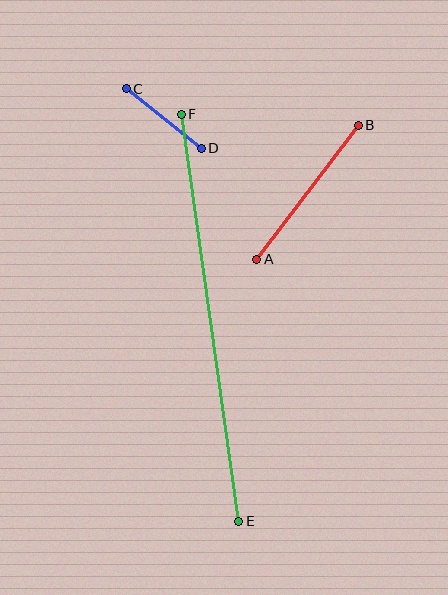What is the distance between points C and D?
The distance is approximately 96 pixels.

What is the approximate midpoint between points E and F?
The midpoint is at approximately (210, 318) pixels.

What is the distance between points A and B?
The distance is approximately 168 pixels.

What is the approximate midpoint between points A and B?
The midpoint is at approximately (308, 192) pixels.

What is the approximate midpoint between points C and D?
The midpoint is at approximately (164, 119) pixels.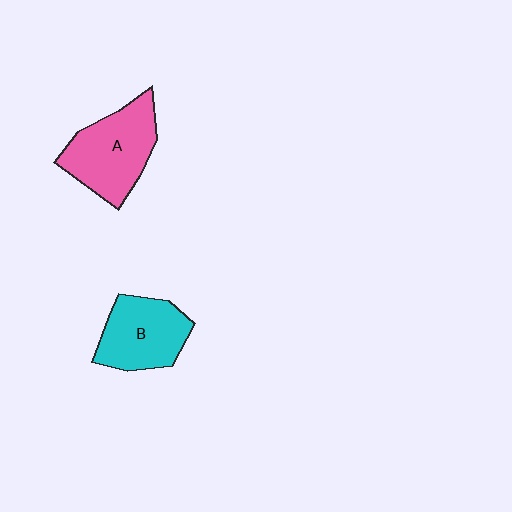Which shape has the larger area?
Shape A (pink).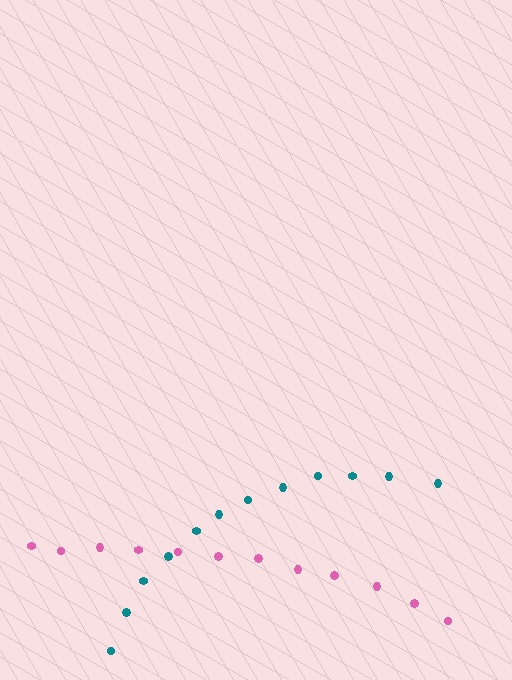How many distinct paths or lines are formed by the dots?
There are 2 distinct paths.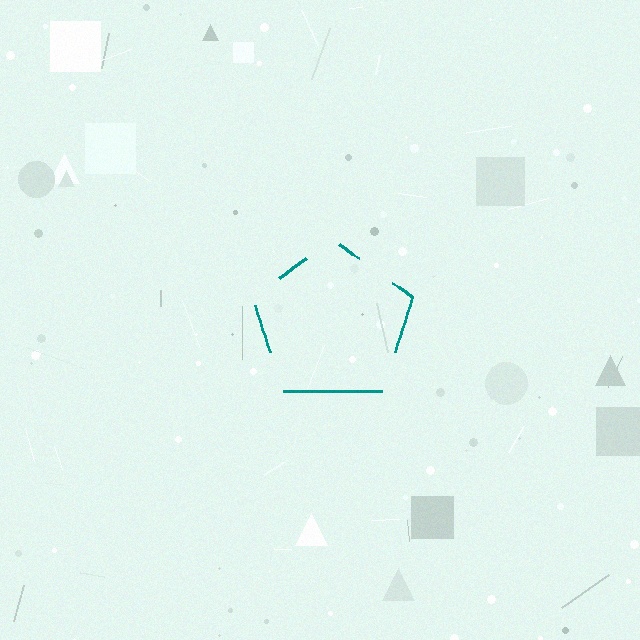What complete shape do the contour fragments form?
The contour fragments form a pentagon.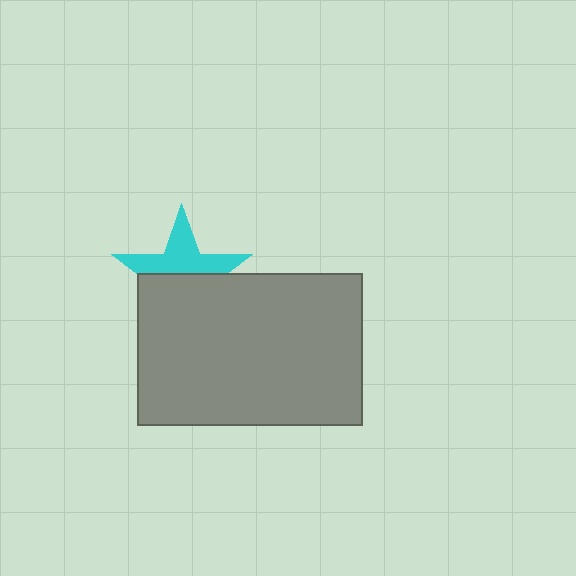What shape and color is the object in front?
The object in front is a gray rectangle.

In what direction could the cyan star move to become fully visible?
The cyan star could move up. That would shift it out from behind the gray rectangle entirely.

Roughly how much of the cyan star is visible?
About half of it is visible (roughly 49%).